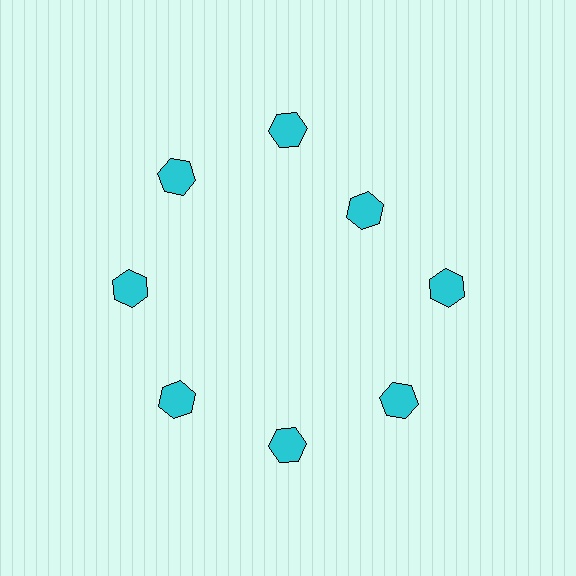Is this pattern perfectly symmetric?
No. The 8 cyan hexagons are arranged in a ring, but one element near the 2 o'clock position is pulled inward toward the center, breaking the 8-fold rotational symmetry.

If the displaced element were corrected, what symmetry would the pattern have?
It would have 8-fold rotational symmetry — the pattern would map onto itself every 45 degrees.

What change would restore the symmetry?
The symmetry would be restored by moving it outward, back onto the ring so that all 8 hexagons sit at equal angles and equal distance from the center.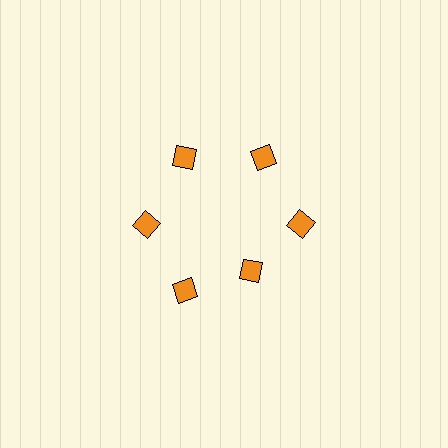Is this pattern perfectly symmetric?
No. The 6 orange diamonds are arranged in a ring, but one element near the 5 o'clock position is pulled inward toward the center, breaking the 6-fold rotational symmetry.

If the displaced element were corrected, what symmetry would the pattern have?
It would have 6-fold rotational symmetry — the pattern would map onto itself every 60 degrees.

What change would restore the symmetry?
The symmetry would be restored by moving it outward, back onto the ring so that all 6 diamonds sit at equal angles and equal distance from the center.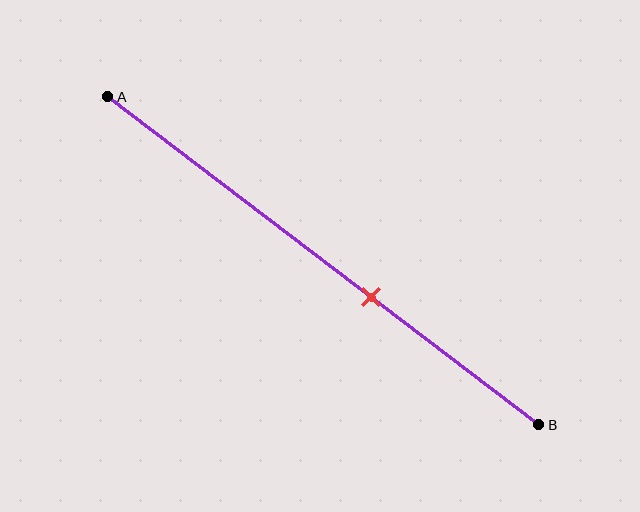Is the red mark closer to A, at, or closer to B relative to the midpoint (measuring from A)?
The red mark is closer to point B than the midpoint of segment AB.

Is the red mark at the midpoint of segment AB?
No, the mark is at about 60% from A, not at the 50% midpoint.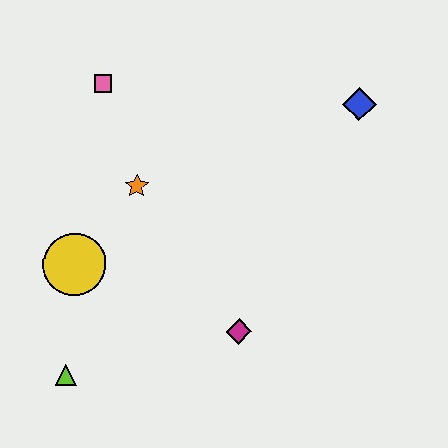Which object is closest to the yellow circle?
The orange star is closest to the yellow circle.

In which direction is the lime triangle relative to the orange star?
The lime triangle is below the orange star.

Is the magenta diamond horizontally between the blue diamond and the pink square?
Yes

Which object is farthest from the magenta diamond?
The pink square is farthest from the magenta diamond.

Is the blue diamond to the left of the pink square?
No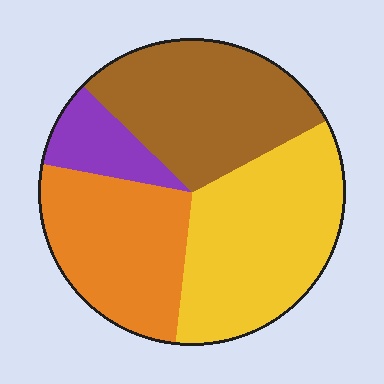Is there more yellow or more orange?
Yellow.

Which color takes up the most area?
Yellow, at roughly 35%.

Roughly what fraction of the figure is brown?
Brown takes up about one third (1/3) of the figure.